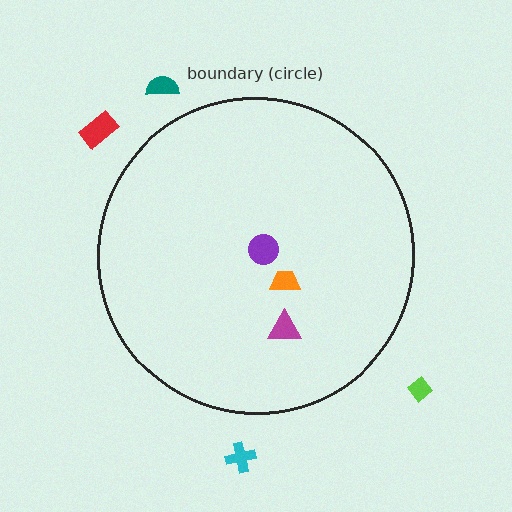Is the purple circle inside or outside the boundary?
Inside.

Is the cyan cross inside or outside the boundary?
Outside.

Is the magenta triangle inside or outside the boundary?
Inside.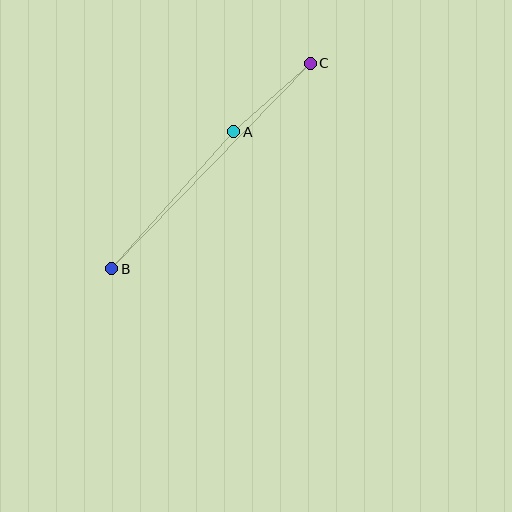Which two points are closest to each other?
Points A and C are closest to each other.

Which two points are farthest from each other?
Points B and C are farthest from each other.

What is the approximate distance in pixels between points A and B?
The distance between A and B is approximately 184 pixels.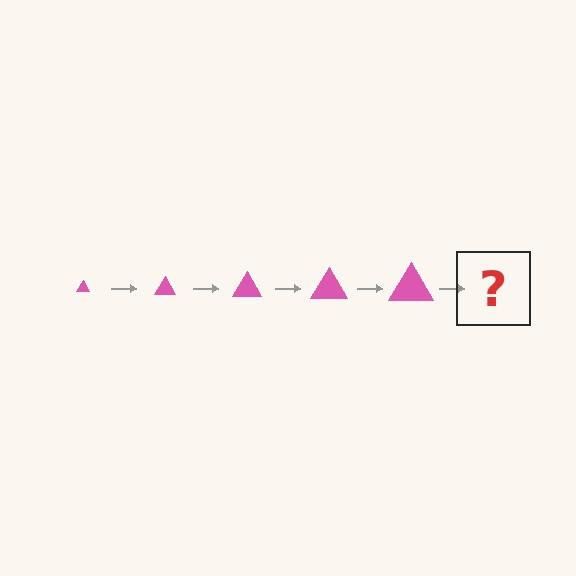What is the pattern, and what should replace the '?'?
The pattern is that the triangle gets progressively larger each step. The '?' should be a pink triangle, larger than the previous one.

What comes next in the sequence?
The next element should be a pink triangle, larger than the previous one.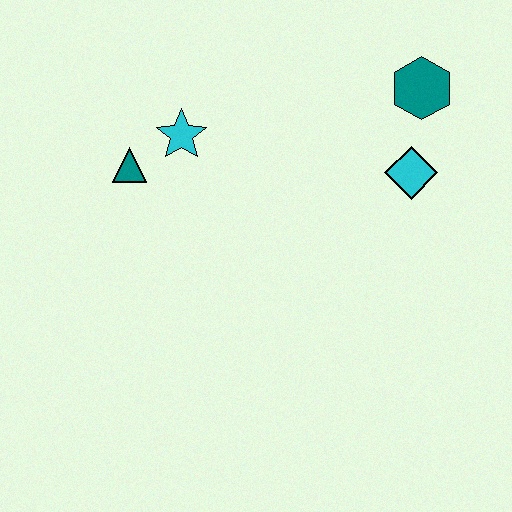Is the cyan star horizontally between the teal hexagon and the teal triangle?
Yes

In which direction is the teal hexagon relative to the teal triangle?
The teal hexagon is to the right of the teal triangle.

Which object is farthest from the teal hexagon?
The teal triangle is farthest from the teal hexagon.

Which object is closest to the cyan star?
The teal triangle is closest to the cyan star.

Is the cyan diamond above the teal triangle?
No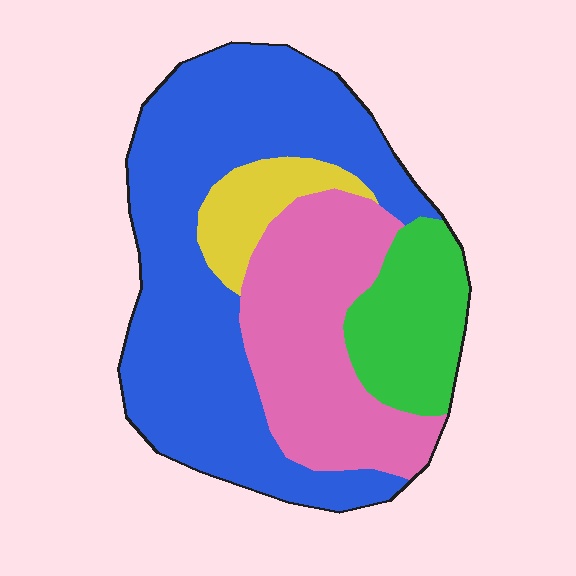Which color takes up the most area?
Blue, at roughly 50%.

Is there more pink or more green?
Pink.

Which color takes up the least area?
Yellow, at roughly 10%.